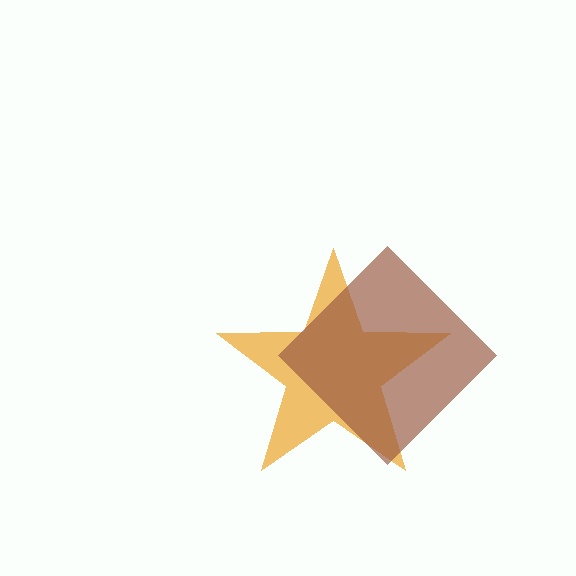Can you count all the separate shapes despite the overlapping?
Yes, there are 2 separate shapes.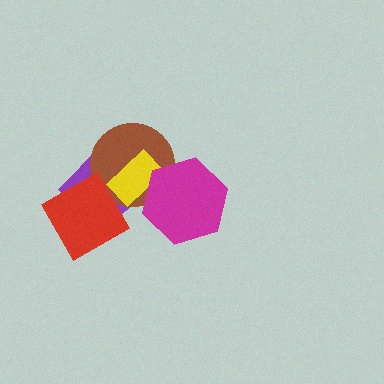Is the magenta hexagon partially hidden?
No, no other shape covers it.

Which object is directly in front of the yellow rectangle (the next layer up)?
The magenta hexagon is directly in front of the yellow rectangle.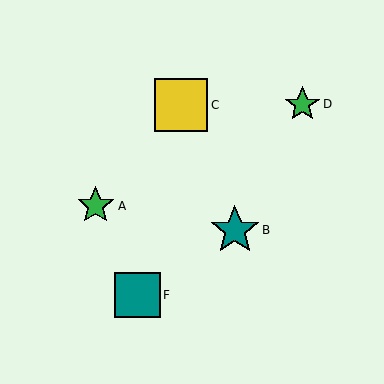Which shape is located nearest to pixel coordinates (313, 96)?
The green star (labeled D) at (302, 104) is nearest to that location.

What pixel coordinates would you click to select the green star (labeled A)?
Click at (96, 206) to select the green star A.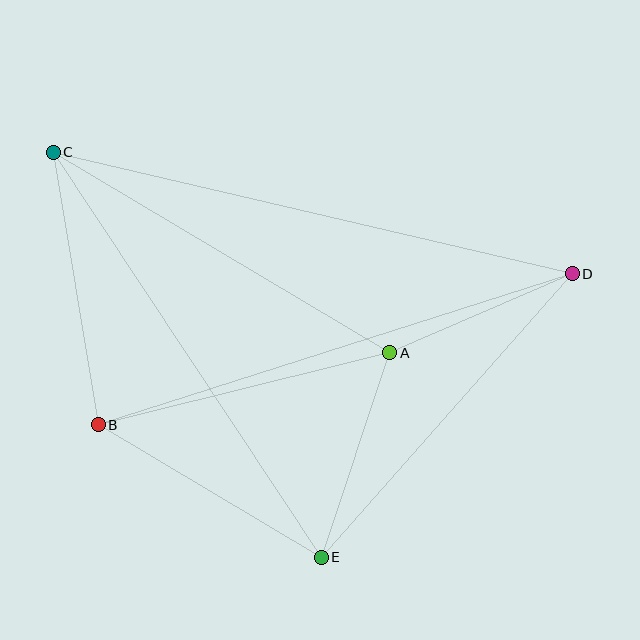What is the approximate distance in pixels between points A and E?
The distance between A and E is approximately 216 pixels.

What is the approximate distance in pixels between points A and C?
The distance between A and C is approximately 392 pixels.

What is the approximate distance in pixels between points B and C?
The distance between B and C is approximately 276 pixels.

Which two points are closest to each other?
Points A and D are closest to each other.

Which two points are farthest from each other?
Points C and D are farthest from each other.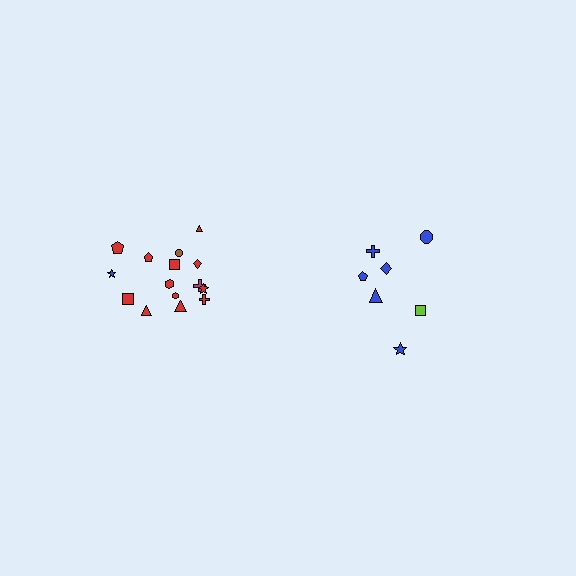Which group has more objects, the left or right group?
The left group.